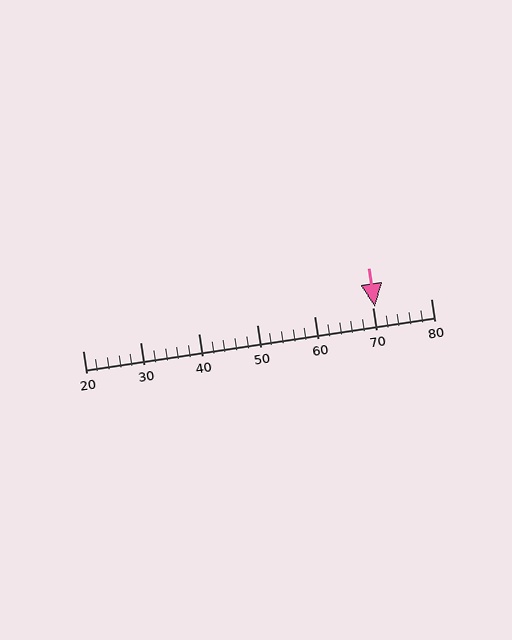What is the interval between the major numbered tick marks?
The major tick marks are spaced 10 units apart.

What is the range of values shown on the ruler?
The ruler shows values from 20 to 80.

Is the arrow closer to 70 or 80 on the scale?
The arrow is closer to 70.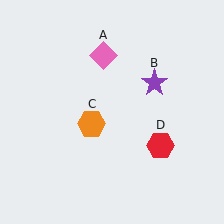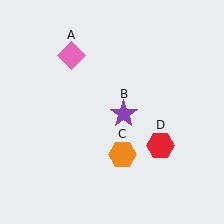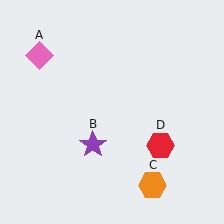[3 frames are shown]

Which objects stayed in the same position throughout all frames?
Red hexagon (object D) remained stationary.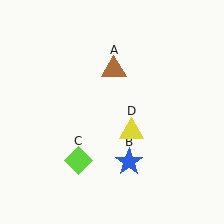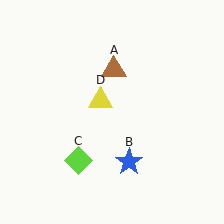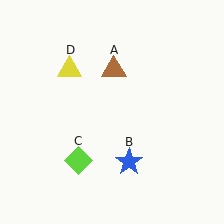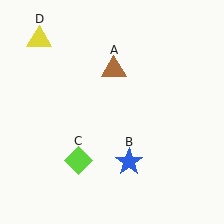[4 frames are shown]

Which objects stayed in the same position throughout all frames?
Brown triangle (object A) and blue star (object B) and lime diamond (object C) remained stationary.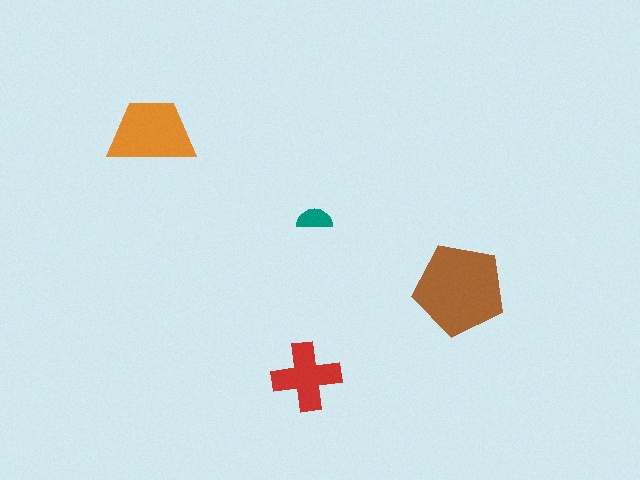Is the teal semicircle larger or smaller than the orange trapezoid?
Smaller.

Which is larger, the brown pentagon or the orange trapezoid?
The brown pentagon.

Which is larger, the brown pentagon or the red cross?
The brown pentagon.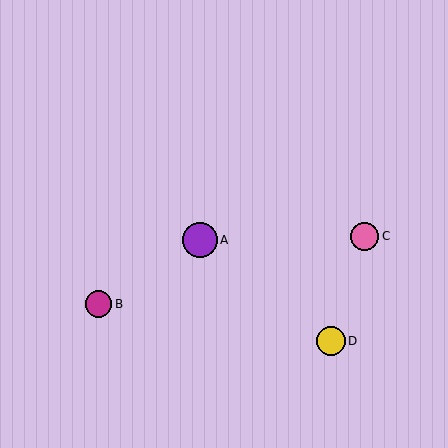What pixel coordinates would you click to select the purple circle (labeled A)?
Click at (200, 240) to select the purple circle A.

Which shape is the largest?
The purple circle (labeled A) is the largest.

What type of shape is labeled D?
Shape D is a yellow circle.